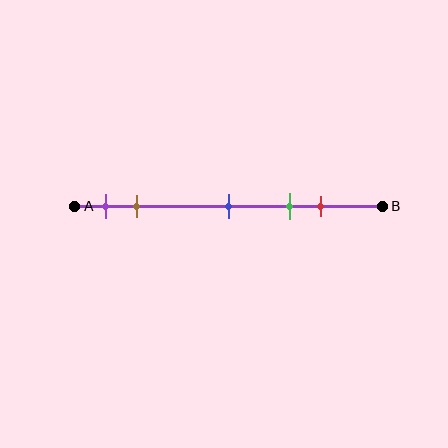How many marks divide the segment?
There are 5 marks dividing the segment.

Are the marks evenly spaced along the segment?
No, the marks are not evenly spaced.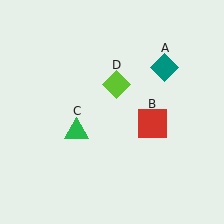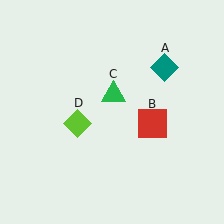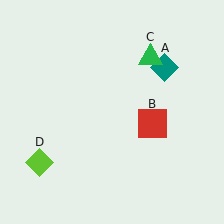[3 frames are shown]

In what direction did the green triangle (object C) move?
The green triangle (object C) moved up and to the right.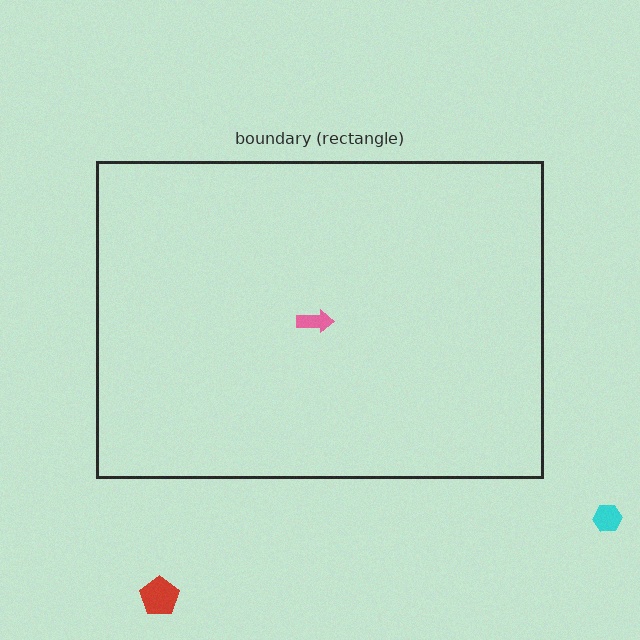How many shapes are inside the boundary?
1 inside, 2 outside.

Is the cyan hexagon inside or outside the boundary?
Outside.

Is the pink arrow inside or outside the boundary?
Inside.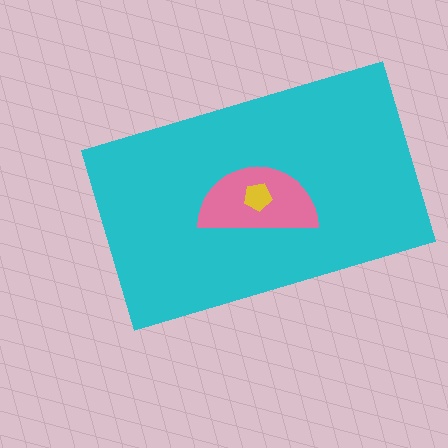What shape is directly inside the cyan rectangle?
The pink semicircle.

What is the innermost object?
The yellow pentagon.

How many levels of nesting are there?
3.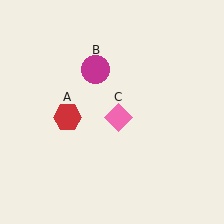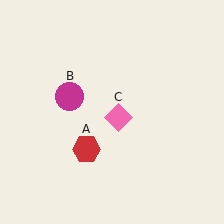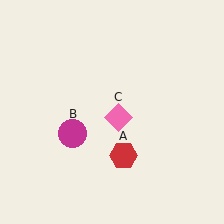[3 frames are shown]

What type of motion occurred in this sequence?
The red hexagon (object A), magenta circle (object B) rotated counterclockwise around the center of the scene.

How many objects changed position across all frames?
2 objects changed position: red hexagon (object A), magenta circle (object B).